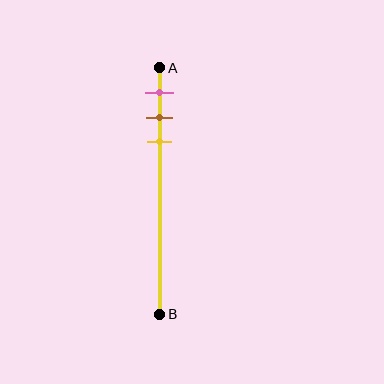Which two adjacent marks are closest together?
The brown and yellow marks are the closest adjacent pair.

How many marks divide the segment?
There are 3 marks dividing the segment.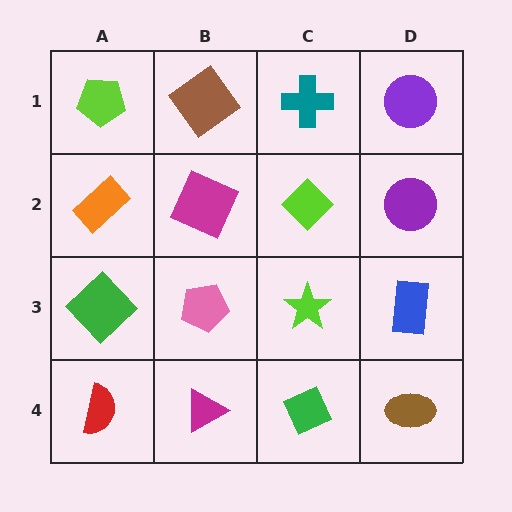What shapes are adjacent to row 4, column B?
A pink pentagon (row 3, column B), a red semicircle (row 4, column A), a green diamond (row 4, column C).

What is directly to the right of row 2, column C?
A purple circle.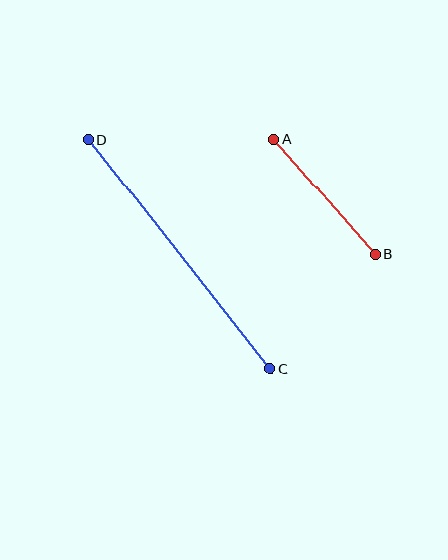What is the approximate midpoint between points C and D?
The midpoint is at approximately (179, 254) pixels.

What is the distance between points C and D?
The distance is approximately 292 pixels.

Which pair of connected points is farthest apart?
Points C and D are farthest apart.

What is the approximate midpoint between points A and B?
The midpoint is at approximately (325, 197) pixels.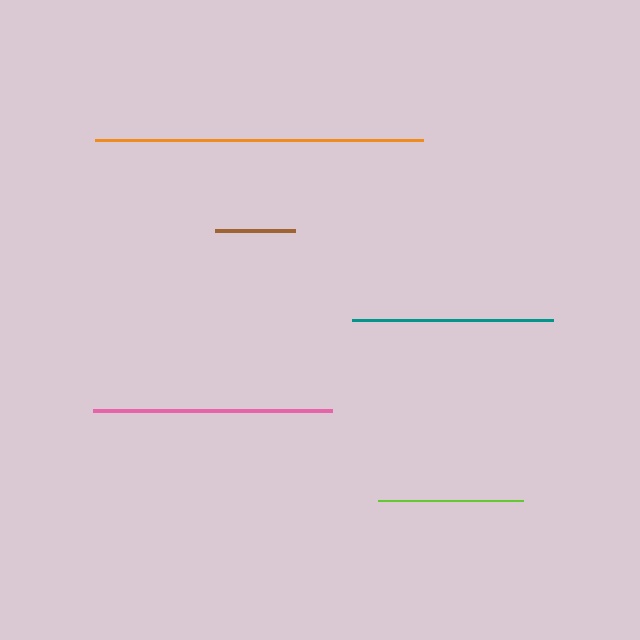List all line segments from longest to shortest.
From longest to shortest: orange, pink, teal, lime, brown.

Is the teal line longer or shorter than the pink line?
The pink line is longer than the teal line.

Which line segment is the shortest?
The brown line is the shortest at approximately 79 pixels.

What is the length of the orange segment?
The orange segment is approximately 328 pixels long.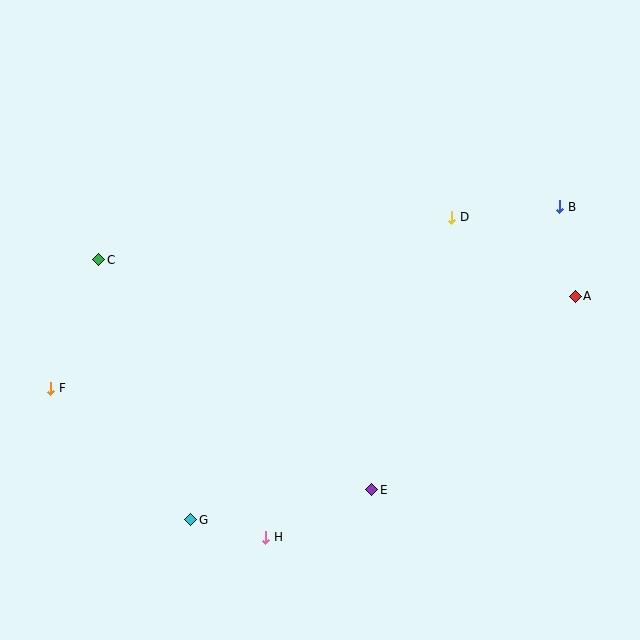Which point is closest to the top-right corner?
Point B is closest to the top-right corner.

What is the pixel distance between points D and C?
The distance between D and C is 355 pixels.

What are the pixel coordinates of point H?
Point H is at (266, 537).